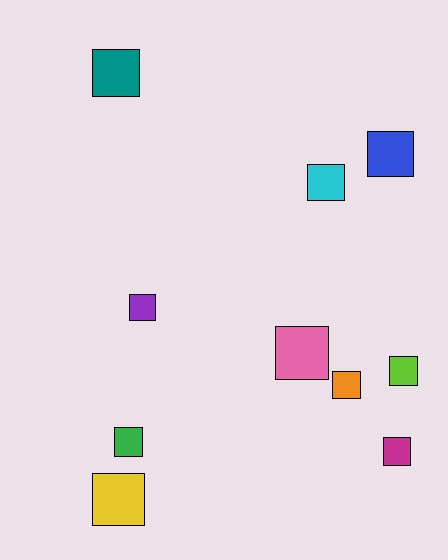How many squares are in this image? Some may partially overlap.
There are 10 squares.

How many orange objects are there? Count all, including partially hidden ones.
There is 1 orange object.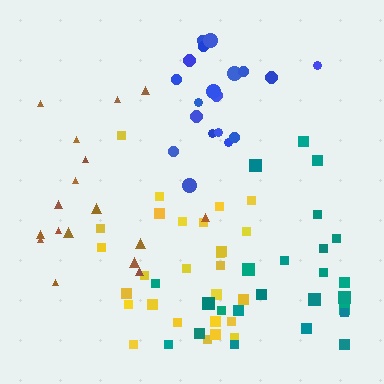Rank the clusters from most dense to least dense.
yellow, blue, teal, brown.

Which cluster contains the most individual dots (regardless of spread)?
Yellow (27).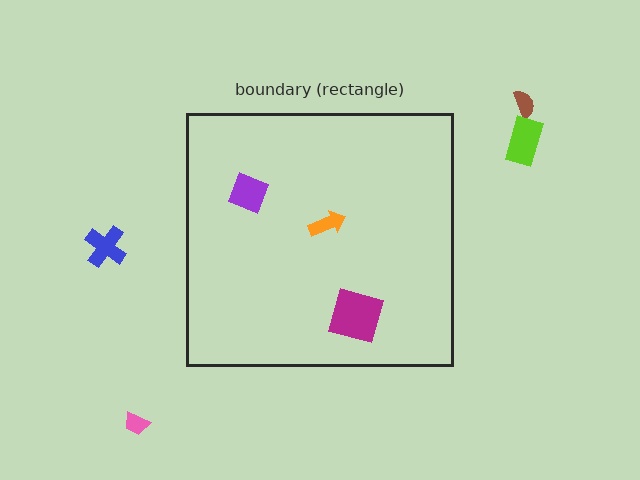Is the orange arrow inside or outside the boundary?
Inside.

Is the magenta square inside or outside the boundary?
Inside.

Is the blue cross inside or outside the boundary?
Outside.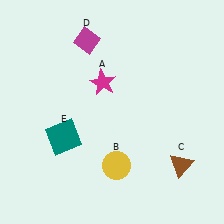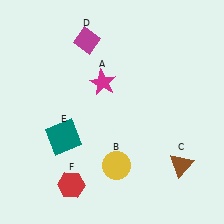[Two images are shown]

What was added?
A red hexagon (F) was added in Image 2.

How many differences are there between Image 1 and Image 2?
There is 1 difference between the two images.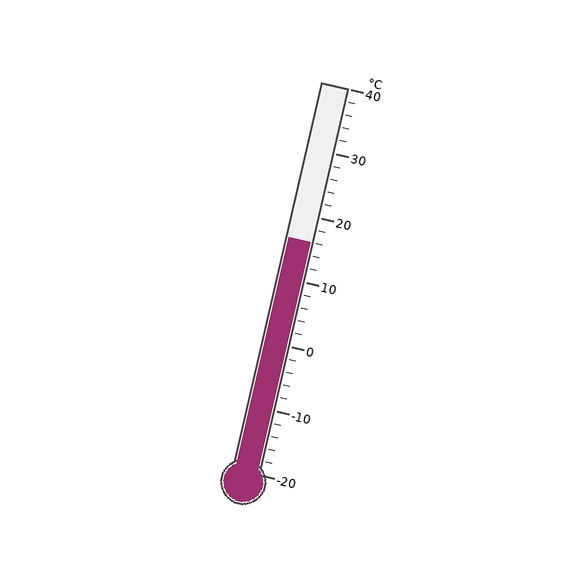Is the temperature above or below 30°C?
The temperature is below 30°C.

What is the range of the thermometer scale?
The thermometer scale ranges from -20°C to 40°C.